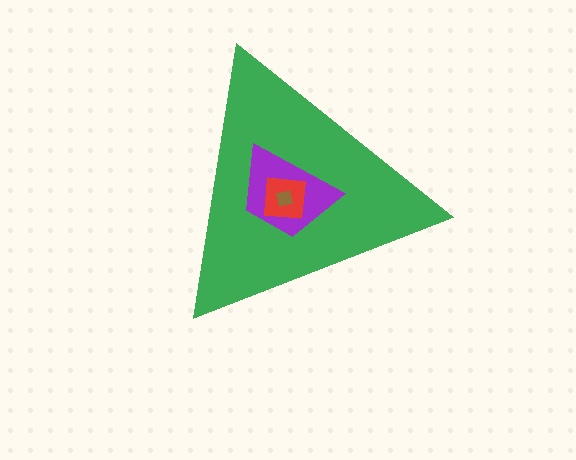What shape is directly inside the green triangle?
The purple trapezoid.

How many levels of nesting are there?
4.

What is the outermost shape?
The green triangle.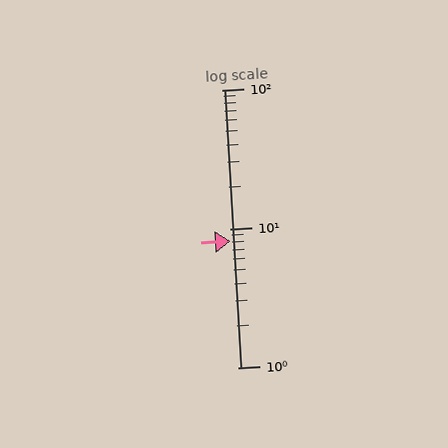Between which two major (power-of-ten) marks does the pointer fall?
The pointer is between 1 and 10.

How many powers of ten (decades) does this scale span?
The scale spans 2 decades, from 1 to 100.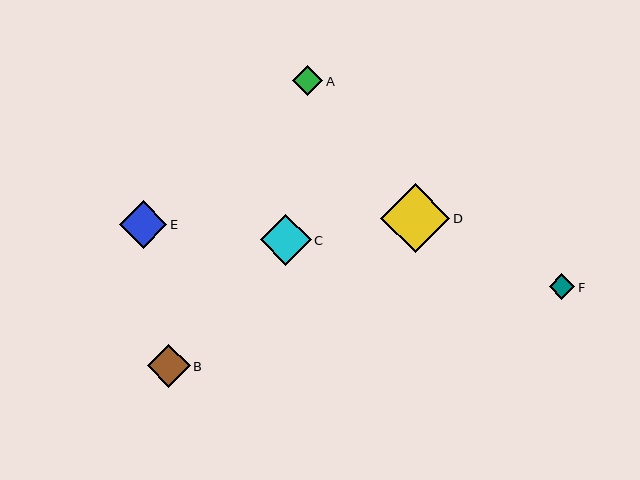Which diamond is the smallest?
Diamond F is the smallest with a size of approximately 25 pixels.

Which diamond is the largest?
Diamond D is the largest with a size of approximately 69 pixels.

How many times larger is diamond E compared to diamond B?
Diamond E is approximately 1.1 times the size of diamond B.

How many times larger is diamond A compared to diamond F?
Diamond A is approximately 1.2 times the size of diamond F.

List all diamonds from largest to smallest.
From largest to smallest: D, C, E, B, A, F.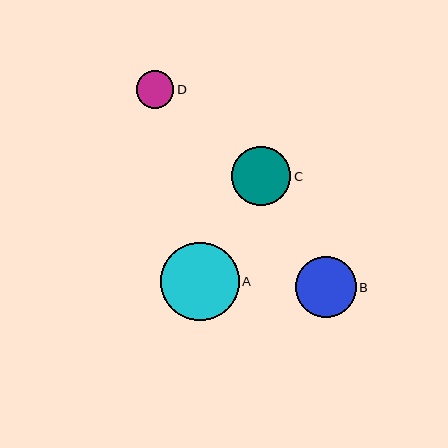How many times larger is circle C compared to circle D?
Circle C is approximately 1.6 times the size of circle D.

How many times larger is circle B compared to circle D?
Circle B is approximately 1.6 times the size of circle D.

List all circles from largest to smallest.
From largest to smallest: A, B, C, D.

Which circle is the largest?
Circle A is the largest with a size of approximately 79 pixels.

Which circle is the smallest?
Circle D is the smallest with a size of approximately 38 pixels.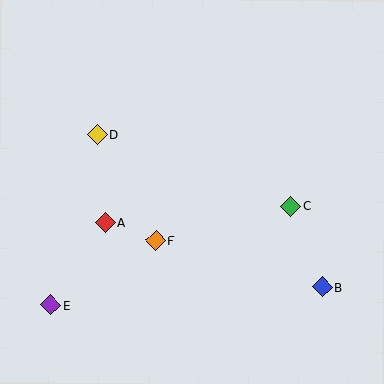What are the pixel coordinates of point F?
Point F is at (156, 241).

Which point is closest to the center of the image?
Point F at (156, 241) is closest to the center.